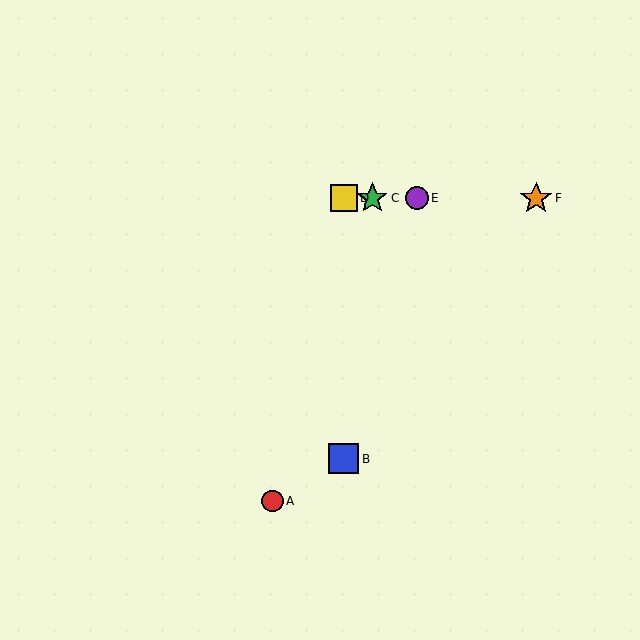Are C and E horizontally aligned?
Yes, both are at y≈198.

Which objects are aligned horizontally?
Objects C, D, E, F are aligned horizontally.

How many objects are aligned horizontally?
4 objects (C, D, E, F) are aligned horizontally.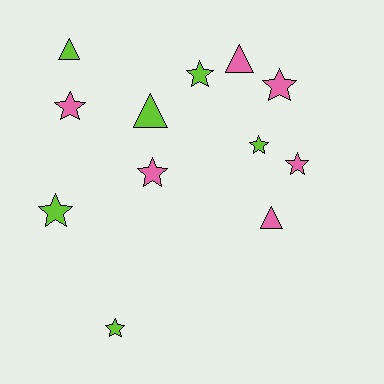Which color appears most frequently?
Lime, with 6 objects.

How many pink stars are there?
There are 4 pink stars.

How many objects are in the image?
There are 12 objects.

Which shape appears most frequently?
Star, with 8 objects.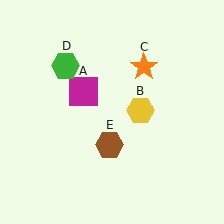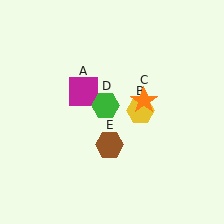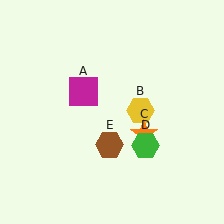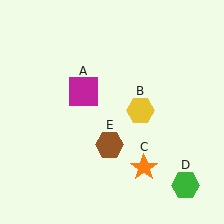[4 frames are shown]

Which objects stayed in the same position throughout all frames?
Magenta square (object A) and yellow hexagon (object B) and brown hexagon (object E) remained stationary.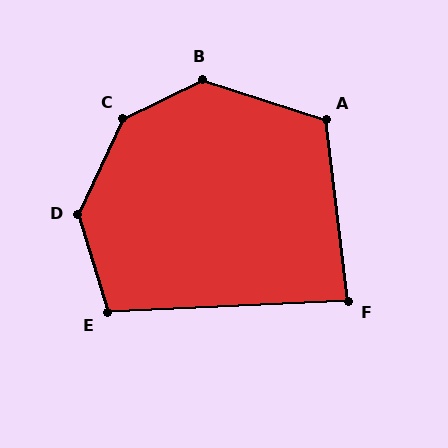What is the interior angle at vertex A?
Approximately 115 degrees (obtuse).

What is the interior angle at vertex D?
Approximately 138 degrees (obtuse).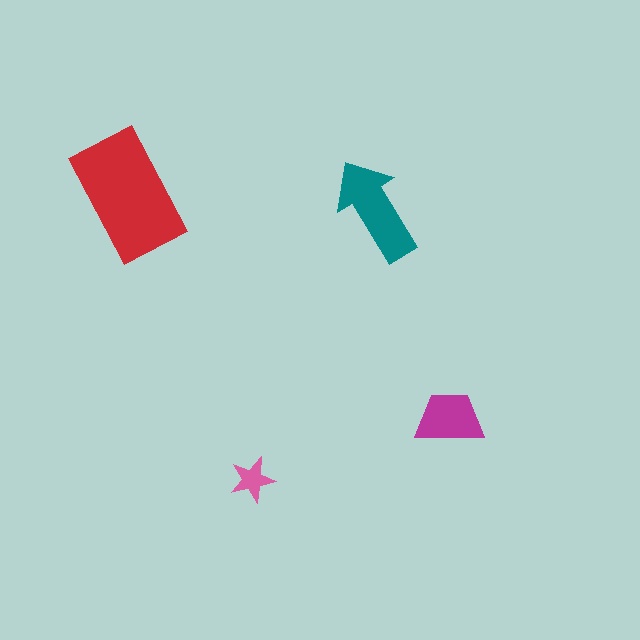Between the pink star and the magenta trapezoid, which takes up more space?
The magenta trapezoid.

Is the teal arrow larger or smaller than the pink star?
Larger.